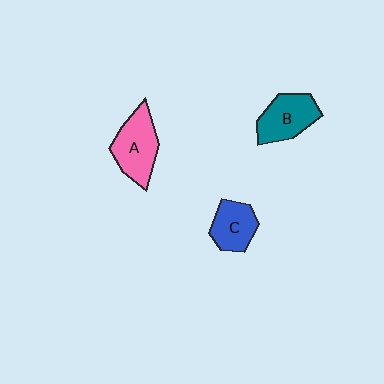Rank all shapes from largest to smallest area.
From largest to smallest: A (pink), B (teal), C (blue).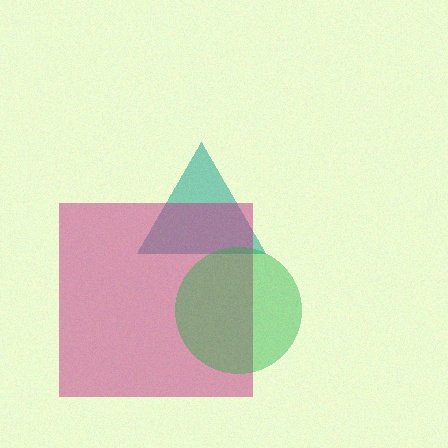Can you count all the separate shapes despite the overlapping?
Yes, there are 3 separate shapes.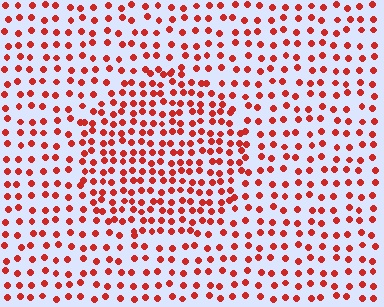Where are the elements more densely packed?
The elements are more densely packed inside the circle boundary.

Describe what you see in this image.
The image contains small red elements arranged at two different densities. A circle-shaped region is visible where the elements are more densely packed than the surrounding area.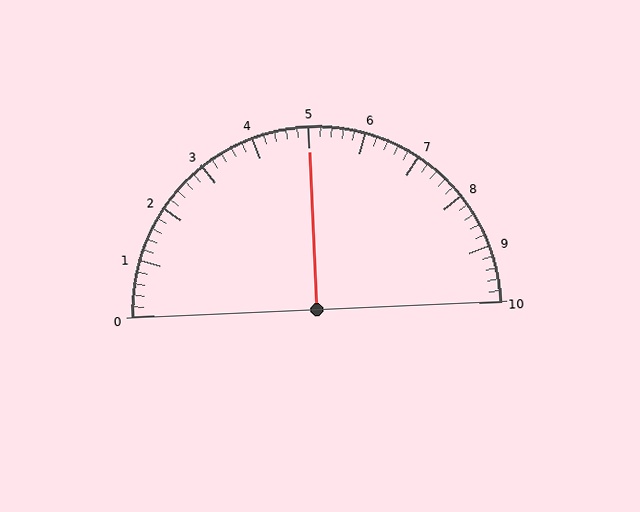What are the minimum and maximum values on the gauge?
The gauge ranges from 0 to 10.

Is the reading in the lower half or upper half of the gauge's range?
The reading is in the upper half of the range (0 to 10).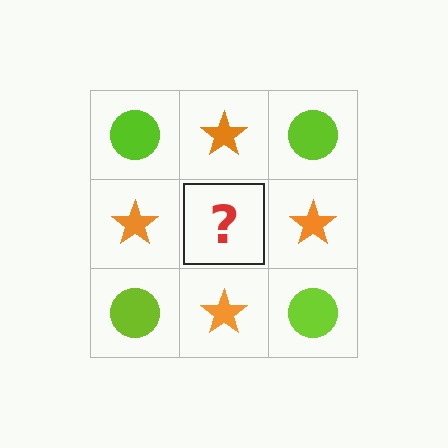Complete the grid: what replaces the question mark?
The question mark should be replaced with a lime circle.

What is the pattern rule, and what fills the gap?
The rule is that it alternates lime circle and orange star in a checkerboard pattern. The gap should be filled with a lime circle.